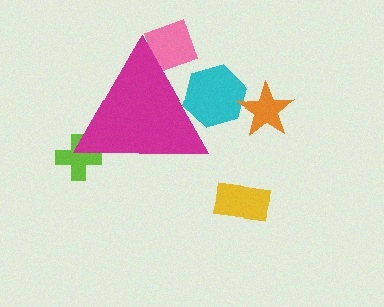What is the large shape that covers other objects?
A magenta triangle.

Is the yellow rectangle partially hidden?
No, the yellow rectangle is fully visible.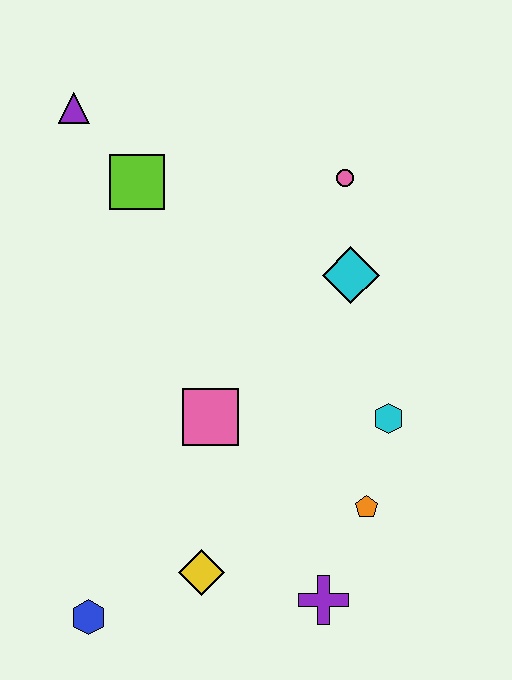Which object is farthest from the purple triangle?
The purple cross is farthest from the purple triangle.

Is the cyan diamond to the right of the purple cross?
Yes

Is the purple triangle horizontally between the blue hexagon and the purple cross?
No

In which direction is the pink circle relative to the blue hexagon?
The pink circle is above the blue hexagon.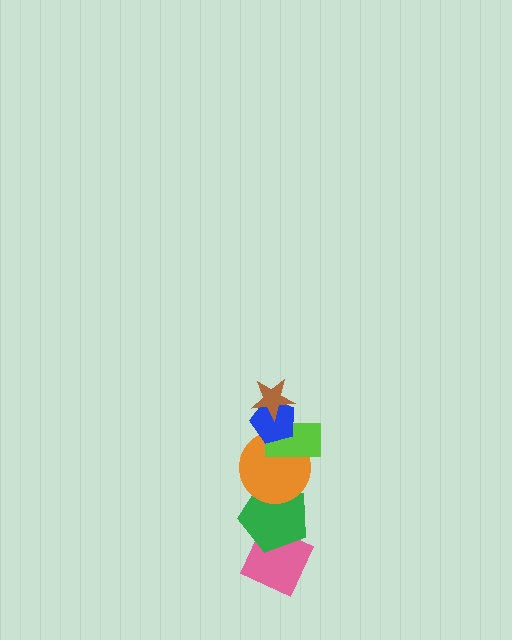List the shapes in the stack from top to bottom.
From top to bottom: the brown star, the blue pentagon, the lime rectangle, the orange circle, the green pentagon, the pink diamond.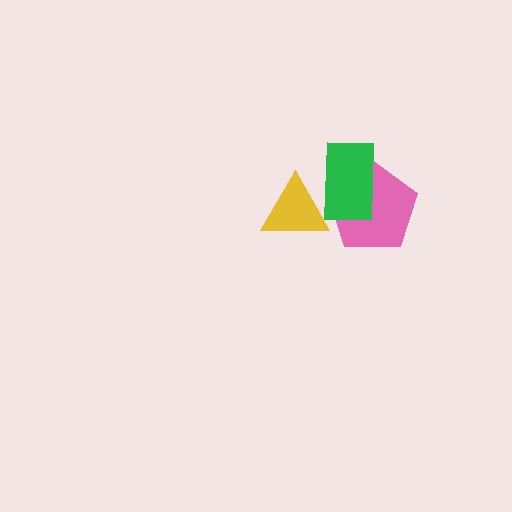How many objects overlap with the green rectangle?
2 objects overlap with the green rectangle.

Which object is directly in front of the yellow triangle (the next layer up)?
The pink pentagon is directly in front of the yellow triangle.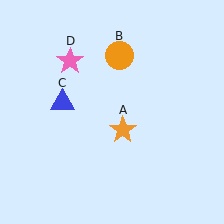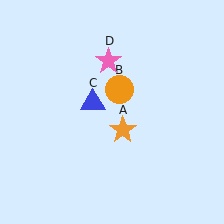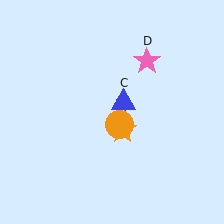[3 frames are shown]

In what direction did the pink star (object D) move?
The pink star (object D) moved right.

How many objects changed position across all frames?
3 objects changed position: orange circle (object B), blue triangle (object C), pink star (object D).